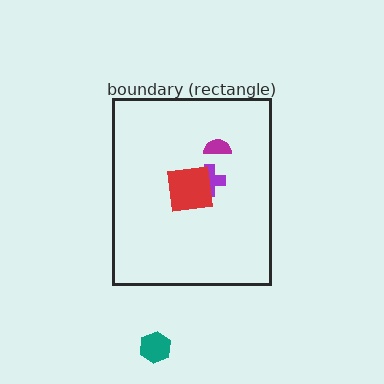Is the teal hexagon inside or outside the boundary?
Outside.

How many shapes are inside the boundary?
3 inside, 1 outside.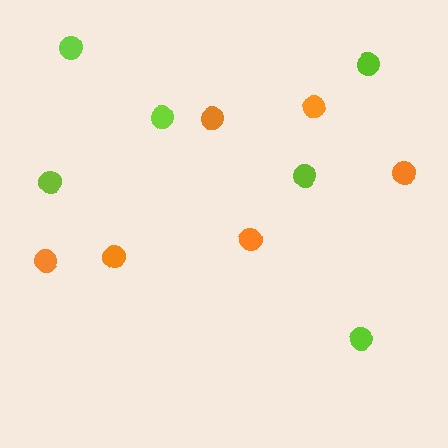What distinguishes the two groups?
There are 2 groups: one group of orange circles (6) and one group of lime circles (6).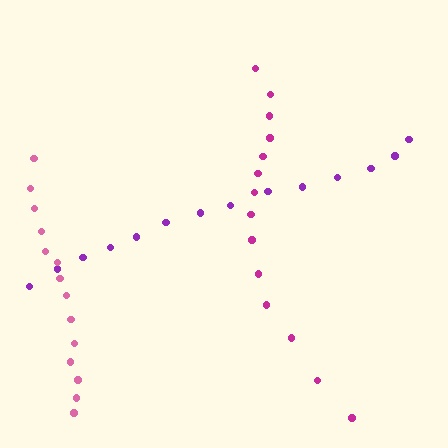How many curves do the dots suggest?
There are 3 distinct paths.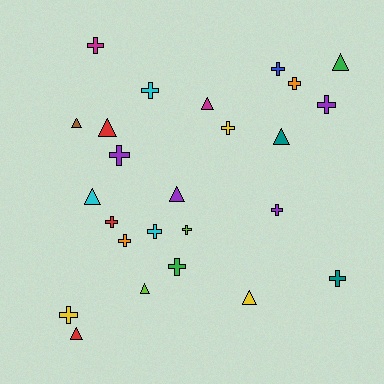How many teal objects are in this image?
There are 2 teal objects.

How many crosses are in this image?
There are 15 crosses.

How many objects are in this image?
There are 25 objects.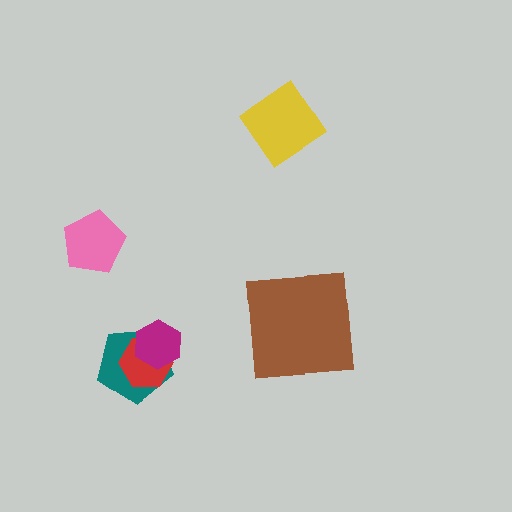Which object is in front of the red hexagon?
The magenta hexagon is in front of the red hexagon.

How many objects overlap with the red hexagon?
2 objects overlap with the red hexagon.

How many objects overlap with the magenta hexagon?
2 objects overlap with the magenta hexagon.